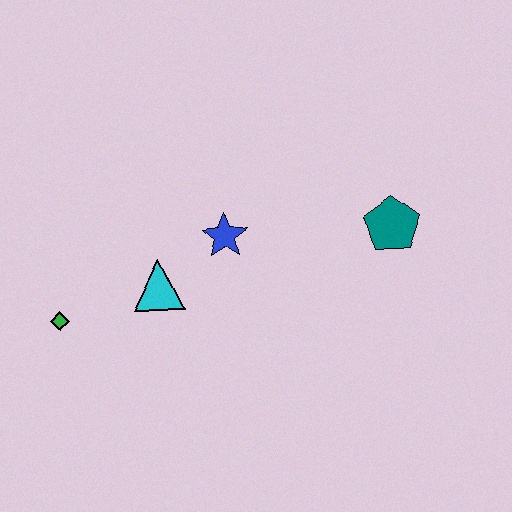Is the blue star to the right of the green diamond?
Yes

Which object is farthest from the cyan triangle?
The teal pentagon is farthest from the cyan triangle.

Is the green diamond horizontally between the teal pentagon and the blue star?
No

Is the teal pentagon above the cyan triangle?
Yes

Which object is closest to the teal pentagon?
The blue star is closest to the teal pentagon.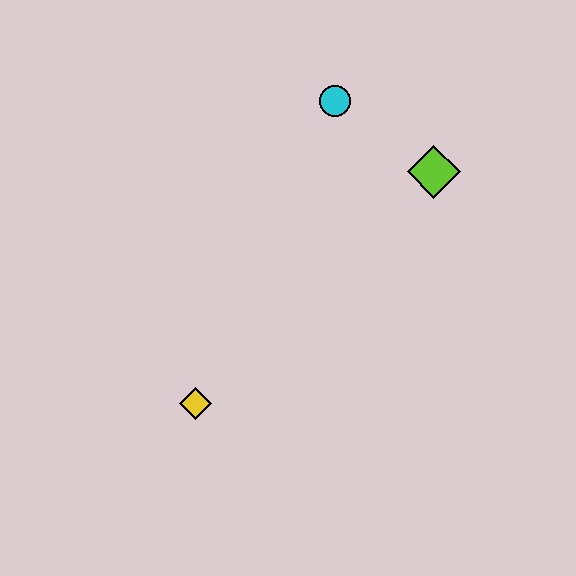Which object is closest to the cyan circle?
The lime diamond is closest to the cyan circle.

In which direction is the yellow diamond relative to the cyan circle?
The yellow diamond is below the cyan circle.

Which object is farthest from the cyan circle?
The yellow diamond is farthest from the cyan circle.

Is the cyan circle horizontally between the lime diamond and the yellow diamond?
Yes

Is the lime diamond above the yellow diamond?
Yes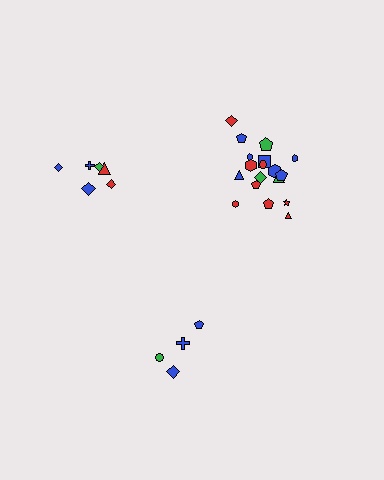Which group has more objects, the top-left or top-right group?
The top-right group.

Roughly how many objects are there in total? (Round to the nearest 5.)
Roughly 30 objects in total.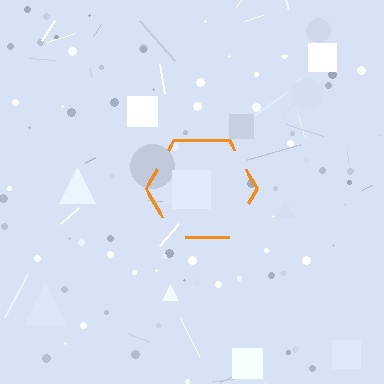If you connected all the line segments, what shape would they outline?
They would outline a hexagon.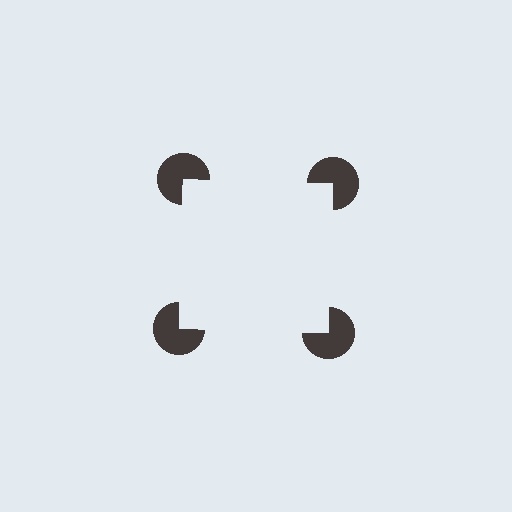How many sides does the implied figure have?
4 sides.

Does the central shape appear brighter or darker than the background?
It typically appears slightly brighter than the background, even though no actual brightness change is drawn.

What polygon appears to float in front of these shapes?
An illusory square — its edges are inferred from the aligned wedge cuts in the pac-man discs, not physically drawn.